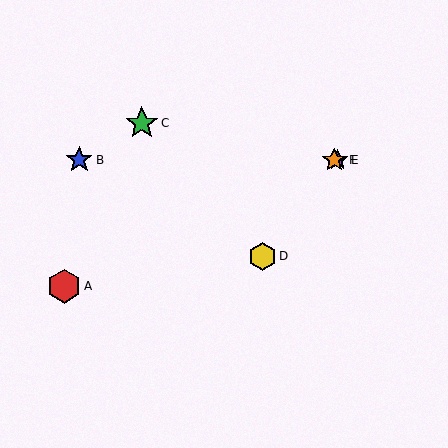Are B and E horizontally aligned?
Yes, both are at y≈160.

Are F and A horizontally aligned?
No, F is at y≈160 and A is at y≈286.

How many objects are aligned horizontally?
3 objects (B, E, F) are aligned horizontally.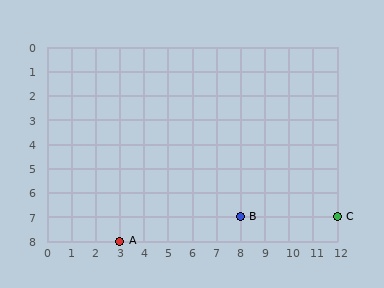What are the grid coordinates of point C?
Point C is at grid coordinates (12, 7).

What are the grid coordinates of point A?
Point A is at grid coordinates (3, 8).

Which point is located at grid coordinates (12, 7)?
Point C is at (12, 7).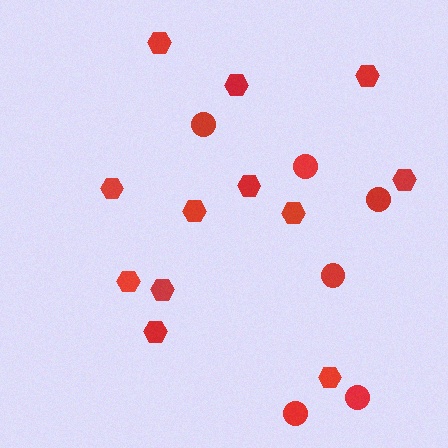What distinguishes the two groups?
There are 2 groups: one group of circles (6) and one group of hexagons (12).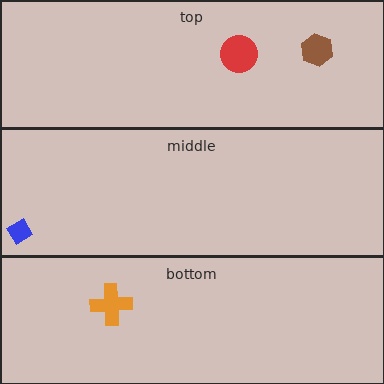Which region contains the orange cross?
The bottom region.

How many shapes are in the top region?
2.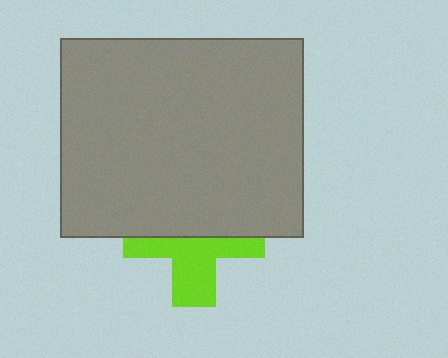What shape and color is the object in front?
The object in front is a gray rectangle.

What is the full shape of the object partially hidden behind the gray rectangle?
The partially hidden object is a lime cross.